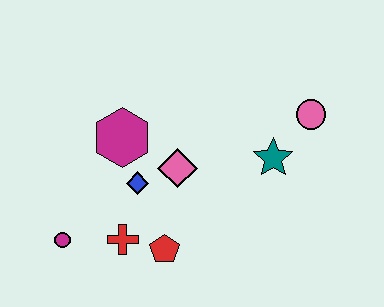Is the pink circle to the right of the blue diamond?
Yes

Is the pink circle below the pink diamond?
No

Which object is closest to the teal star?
The pink circle is closest to the teal star.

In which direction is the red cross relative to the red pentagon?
The red cross is to the left of the red pentagon.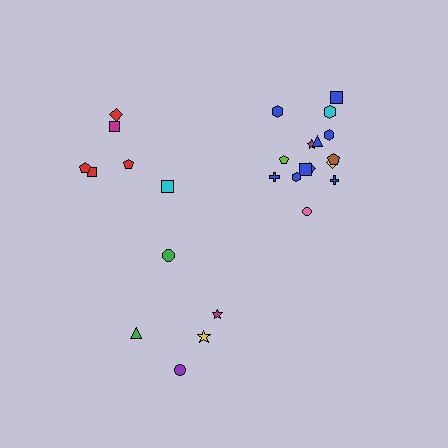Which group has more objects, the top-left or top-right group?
The top-right group.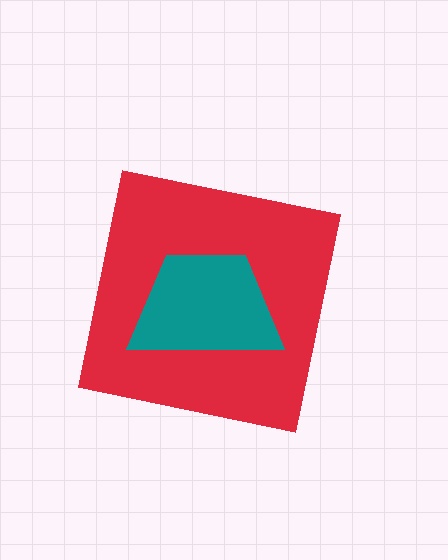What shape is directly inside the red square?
The teal trapezoid.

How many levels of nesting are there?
2.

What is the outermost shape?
The red square.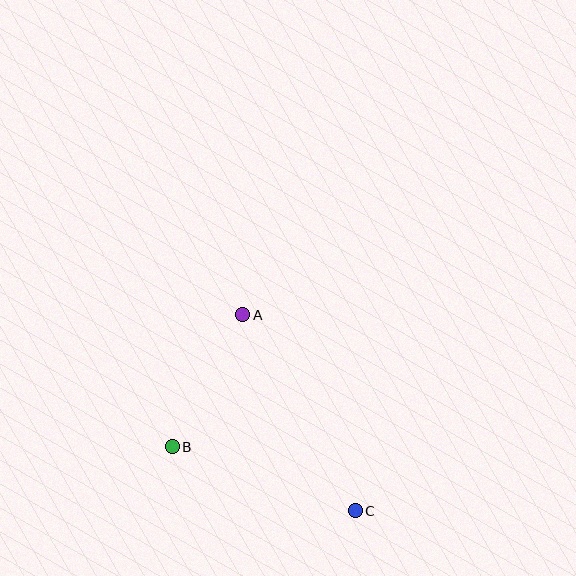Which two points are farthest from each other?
Points A and C are farthest from each other.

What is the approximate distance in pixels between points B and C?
The distance between B and C is approximately 194 pixels.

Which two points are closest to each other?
Points A and B are closest to each other.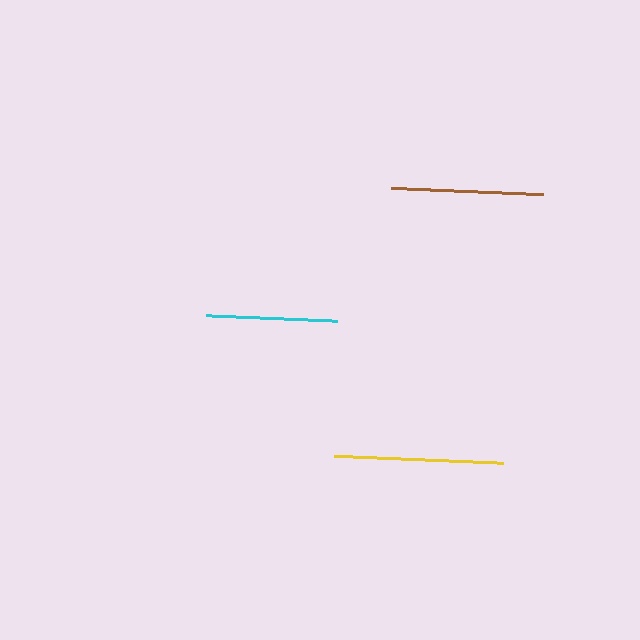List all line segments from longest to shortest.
From longest to shortest: yellow, brown, cyan.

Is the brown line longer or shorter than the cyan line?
The brown line is longer than the cyan line.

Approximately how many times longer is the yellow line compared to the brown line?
The yellow line is approximately 1.1 times the length of the brown line.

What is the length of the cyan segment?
The cyan segment is approximately 131 pixels long.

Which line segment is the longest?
The yellow line is the longest at approximately 170 pixels.